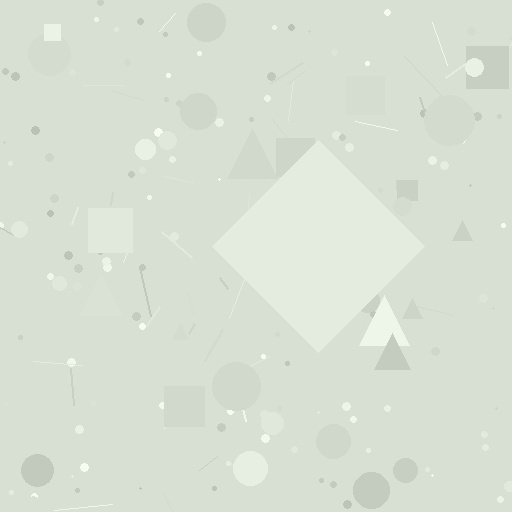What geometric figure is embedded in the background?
A diamond is embedded in the background.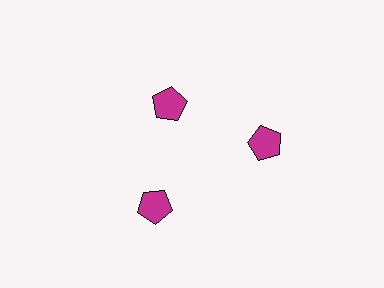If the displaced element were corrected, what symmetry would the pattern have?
It would have 3-fold rotational symmetry — the pattern would map onto itself every 120 degrees.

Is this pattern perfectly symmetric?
No. The 3 magenta pentagons are arranged in a ring, but one element near the 11 o'clock position is pulled inward toward the center, breaking the 3-fold rotational symmetry.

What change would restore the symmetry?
The symmetry would be restored by moving it outward, back onto the ring so that all 3 pentagons sit at equal angles and equal distance from the center.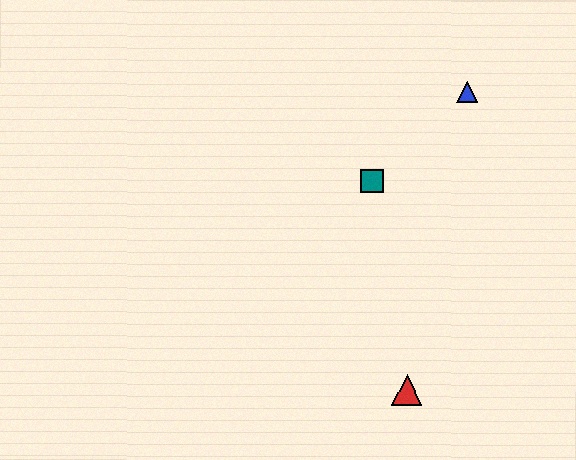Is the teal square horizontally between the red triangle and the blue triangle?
No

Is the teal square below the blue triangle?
Yes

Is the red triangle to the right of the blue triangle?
No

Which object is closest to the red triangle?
The teal square is closest to the red triangle.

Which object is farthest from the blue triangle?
The red triangle is farthest from the blue triangle.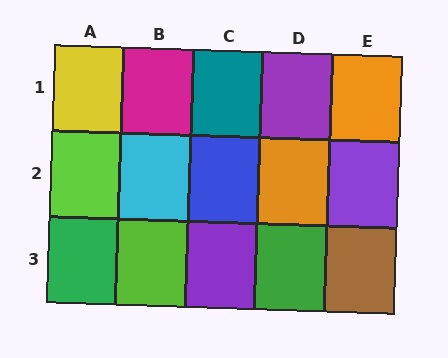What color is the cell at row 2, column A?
Lime.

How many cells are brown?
1 cell is brown.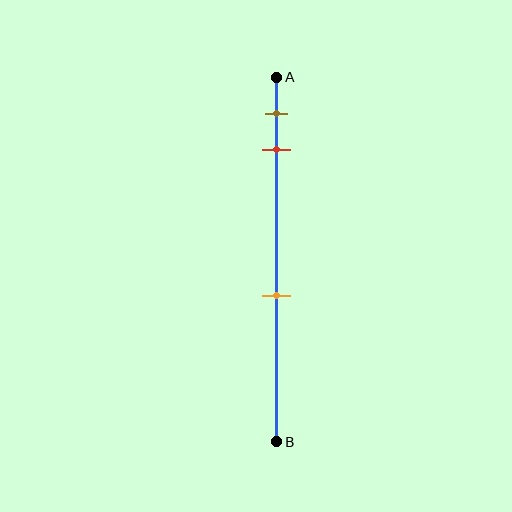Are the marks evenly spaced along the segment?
No, the marks are not evenly spaced.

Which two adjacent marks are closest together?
The brown and red marks are the closest adjacent pair.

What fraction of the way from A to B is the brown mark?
The brown mark is approximately 10% (0.1) of the way from A to B.